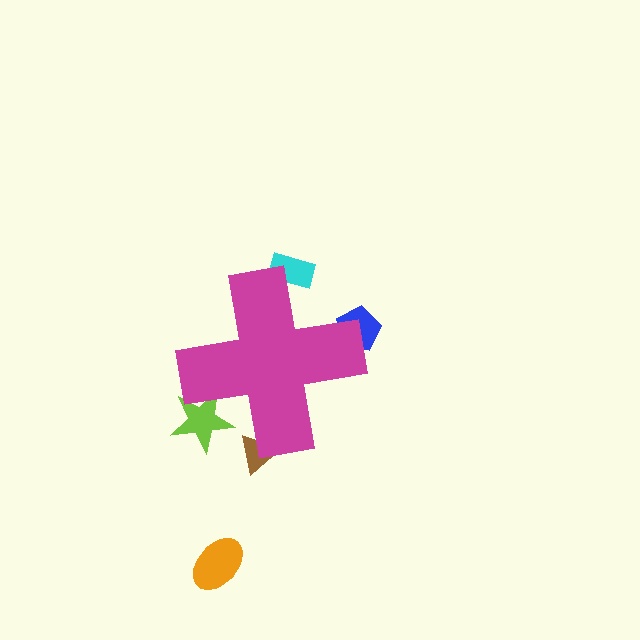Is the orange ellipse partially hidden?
No, the orange ellipse is fully visible.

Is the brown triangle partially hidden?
Yes, the brown triangle is partially hidden behind the magenta cross.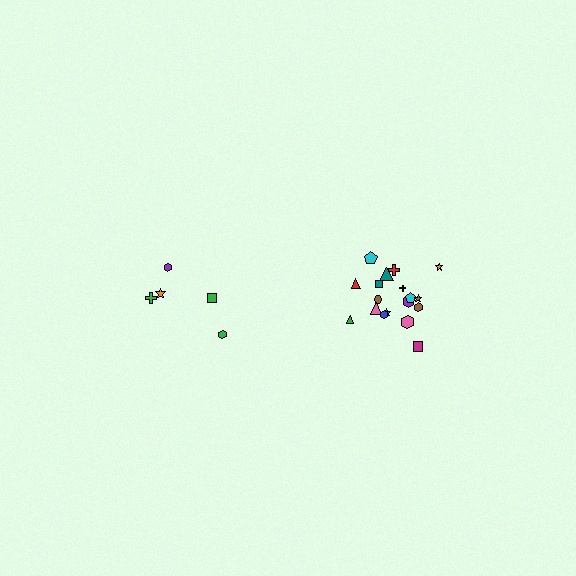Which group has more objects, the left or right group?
The right group.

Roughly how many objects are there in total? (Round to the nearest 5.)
Roughly 25 objects in total.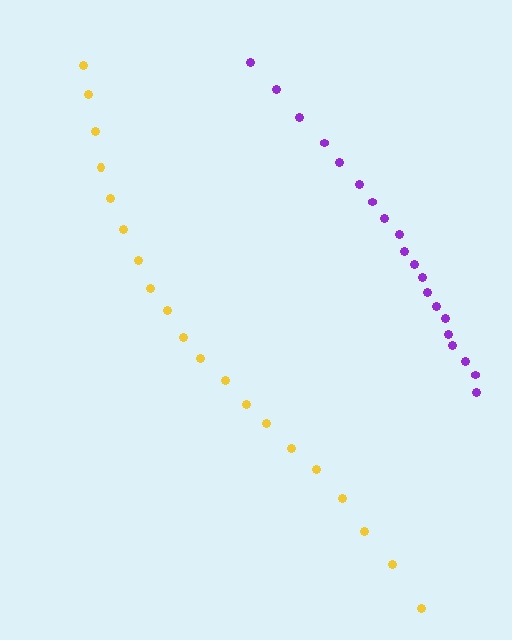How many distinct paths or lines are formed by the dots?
There are 2 distinct paths.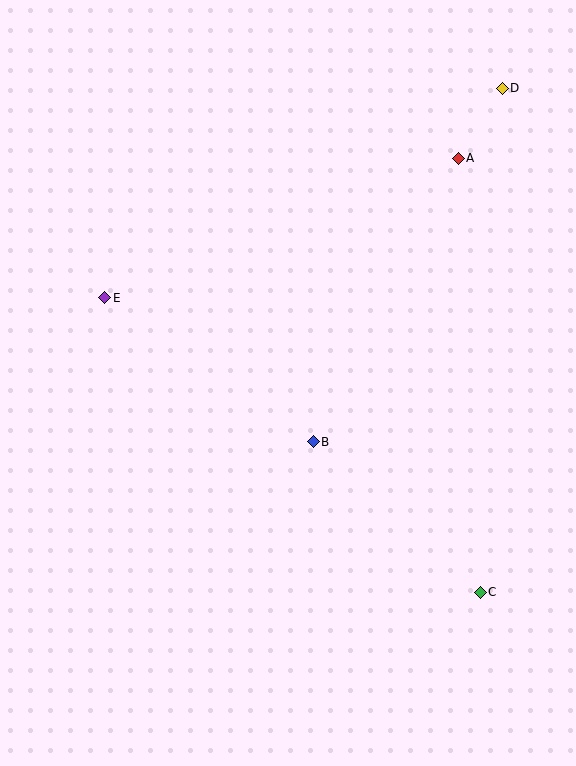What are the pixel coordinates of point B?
Point B is at (313, 442).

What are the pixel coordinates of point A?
Point A is at (458, 158).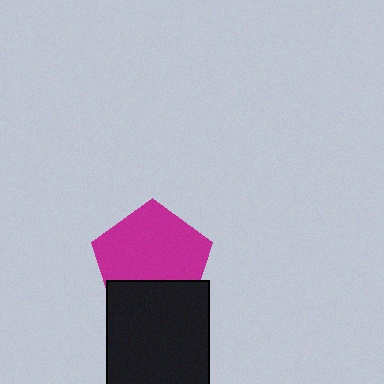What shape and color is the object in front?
The object in front is a black rectangle.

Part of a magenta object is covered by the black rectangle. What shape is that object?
It is a pentagon.